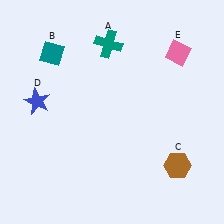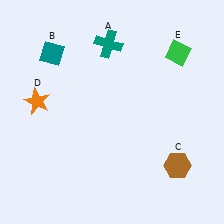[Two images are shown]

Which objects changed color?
D changed from blue to orange. E changed from pink to green.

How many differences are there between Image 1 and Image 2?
There are 2 differences between the two images.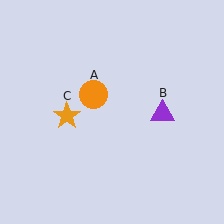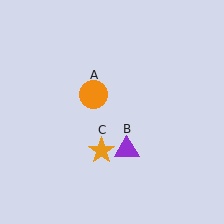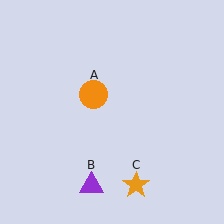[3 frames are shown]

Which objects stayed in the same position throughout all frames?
Orange circle (object A) remained stationary.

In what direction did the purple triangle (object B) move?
The purple triangle (object B) moved down and to the left.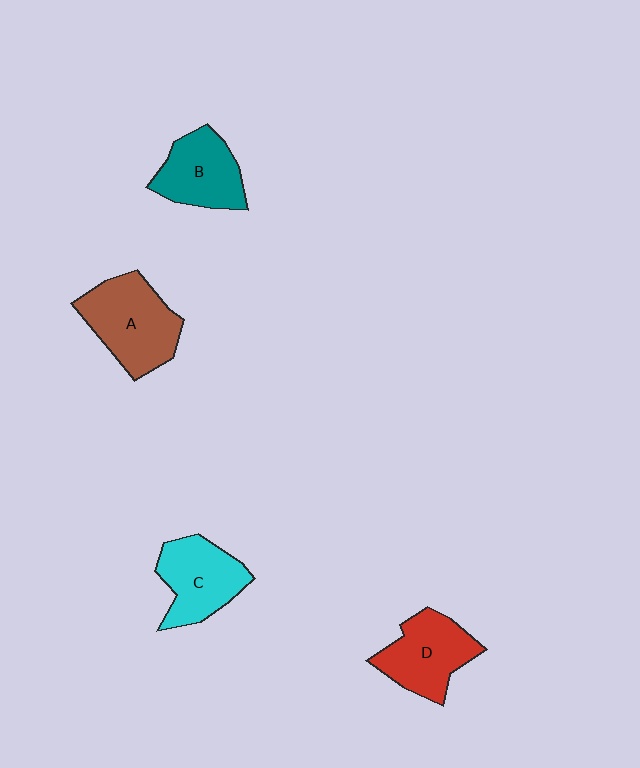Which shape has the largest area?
Shape A (brown).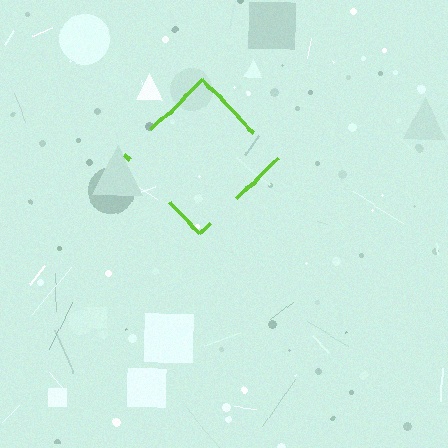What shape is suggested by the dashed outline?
The dashed outline suggests a diamond.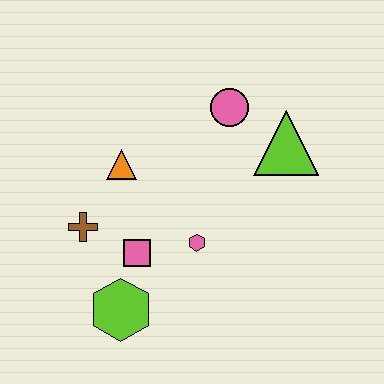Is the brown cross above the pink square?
Yes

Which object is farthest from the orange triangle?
The lime triangle is farthest from the orange triangle.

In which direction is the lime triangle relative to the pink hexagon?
The lime triangle is above the pink hexagon.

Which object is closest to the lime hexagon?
The pink square is closest to the lime hexagon.